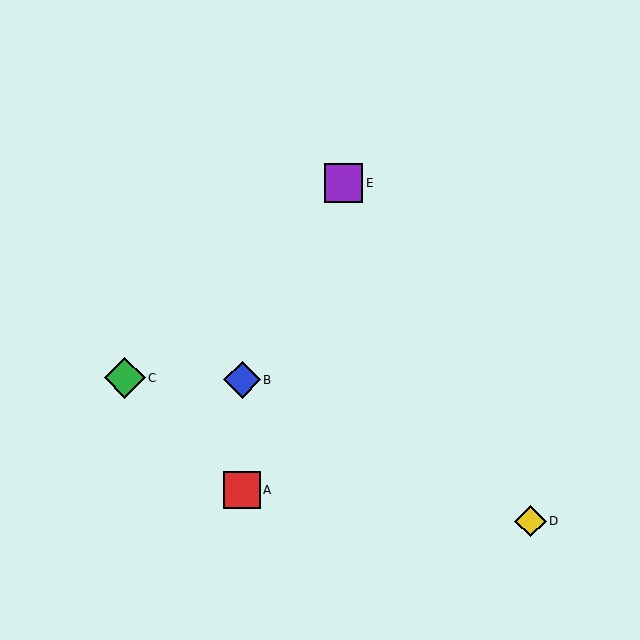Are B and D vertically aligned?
No, B is at x≈242 and D is at x≈531.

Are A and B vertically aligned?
Yes, both are at x≈242.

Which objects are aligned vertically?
Objects A, B are aligned vertically.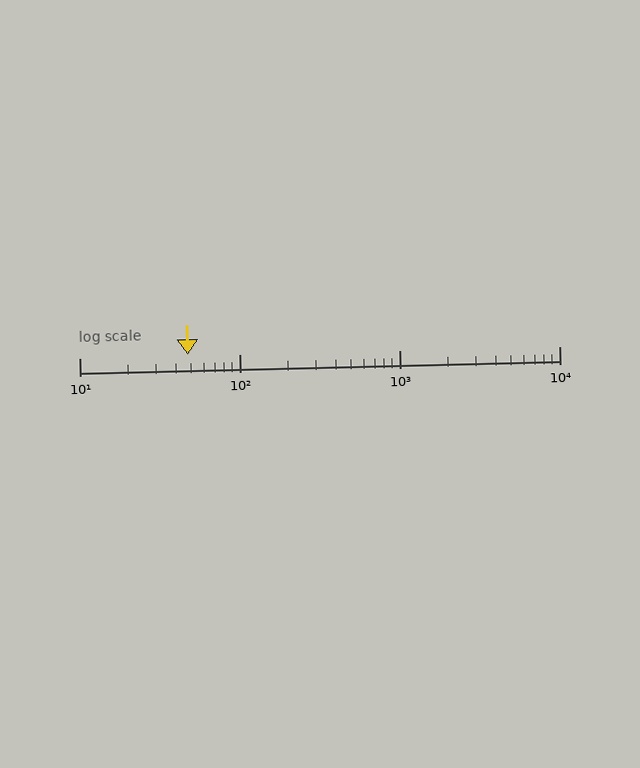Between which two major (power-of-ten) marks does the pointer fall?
The pointer is between 10 and 100.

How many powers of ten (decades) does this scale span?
The scale spans 3 decades, from 10 to 10000.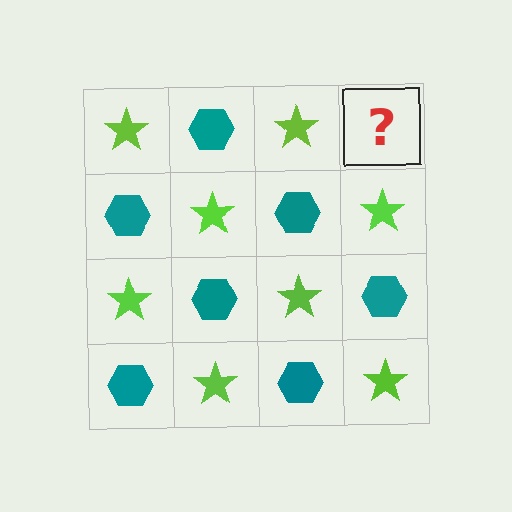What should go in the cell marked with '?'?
The missing cell should contain a teal hexagon.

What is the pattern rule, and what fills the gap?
The rule is that it alternates lime star and teal hexagon in a checkerboard pattern. The gap should be filled with a teal hexagon.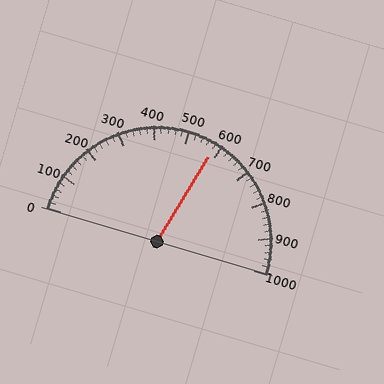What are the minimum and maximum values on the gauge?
The gauge ranges from 0 to 1000.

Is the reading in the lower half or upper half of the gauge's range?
The reading is in the upper half of the range (0 to 1000).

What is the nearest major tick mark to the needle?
The nearest major tick mark is 600.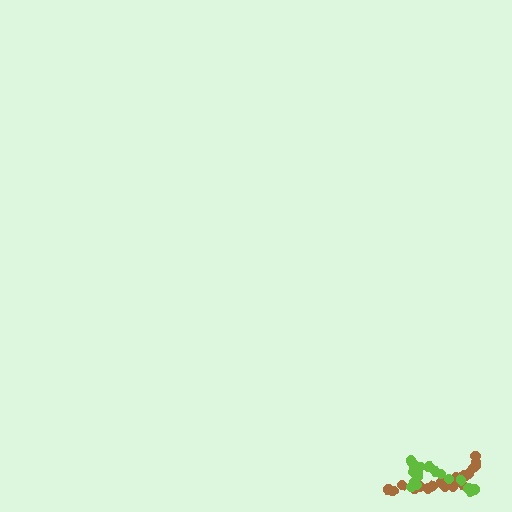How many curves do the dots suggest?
There are 2 distinct paths.